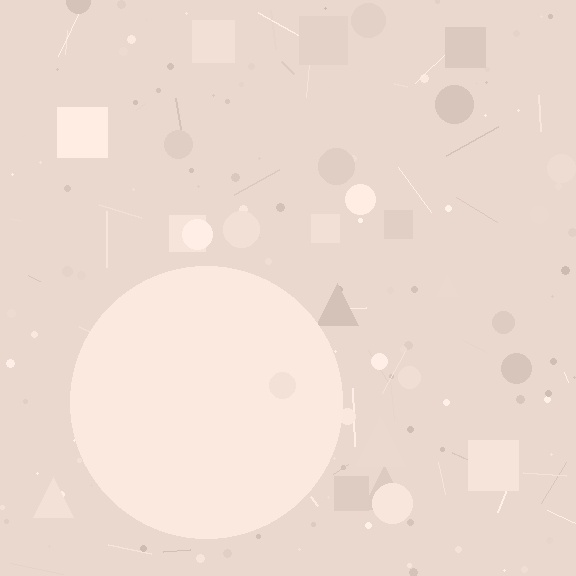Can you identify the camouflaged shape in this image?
The camouflaged shape is a circle.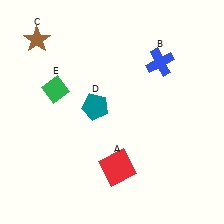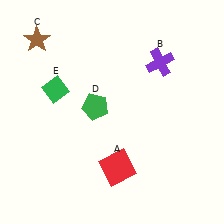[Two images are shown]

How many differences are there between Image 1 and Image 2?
There are 2 differences between the two images.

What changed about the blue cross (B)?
In Image 1, B is blue. In Image 2, it changed to purple.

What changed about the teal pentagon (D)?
In Image 1, D is teal. In Image 2, it changed to green.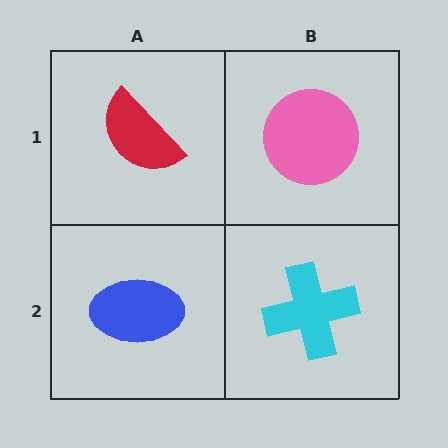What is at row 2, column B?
A cyan cross.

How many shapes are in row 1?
2 shapes.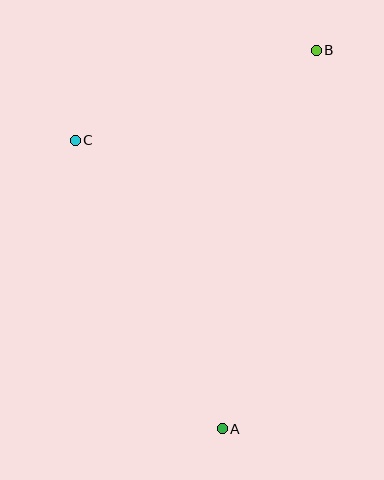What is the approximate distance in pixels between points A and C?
The distance between A and C is approximately 323 pixels.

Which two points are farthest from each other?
Points A and B are farthest from each other.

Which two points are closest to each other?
Points B and C are closest to each other.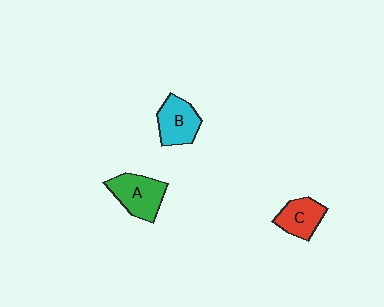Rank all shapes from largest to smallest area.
From largest to smallest: A (green), B (cyan), C (red).